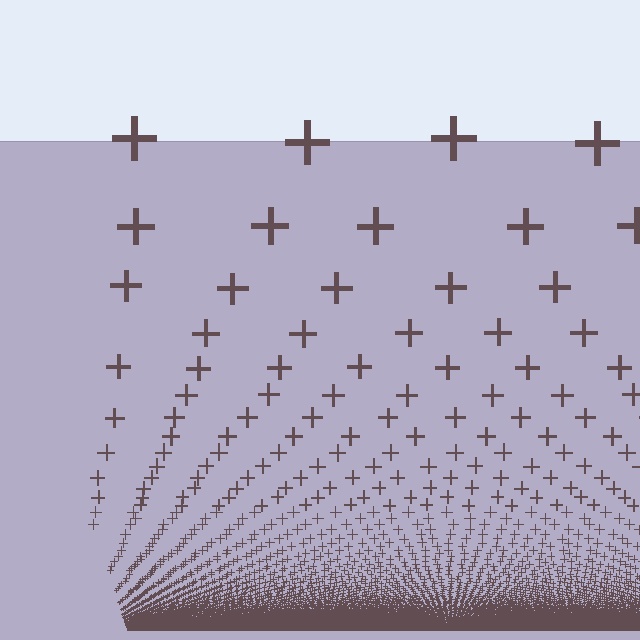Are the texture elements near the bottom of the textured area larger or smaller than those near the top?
Smaller. The gradient is inverted — elements near the bottom are smaller and denser.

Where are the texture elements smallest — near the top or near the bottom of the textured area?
Near the bottom.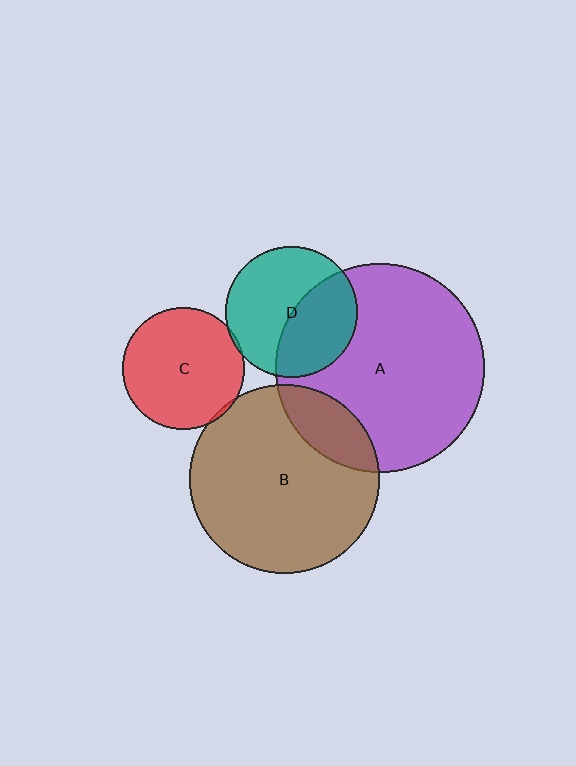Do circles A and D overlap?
Yes.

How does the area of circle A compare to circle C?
Approximately 2.9 times.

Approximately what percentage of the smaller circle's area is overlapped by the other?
Approximately 45%.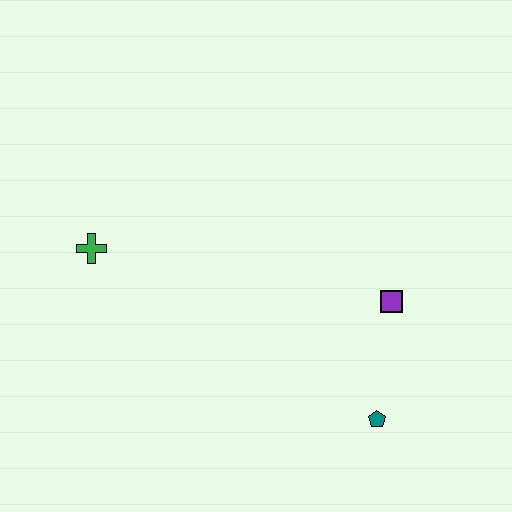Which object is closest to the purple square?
The teal pentagon is closest to the purple square.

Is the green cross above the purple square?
Yes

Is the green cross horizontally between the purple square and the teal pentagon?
No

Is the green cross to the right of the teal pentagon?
No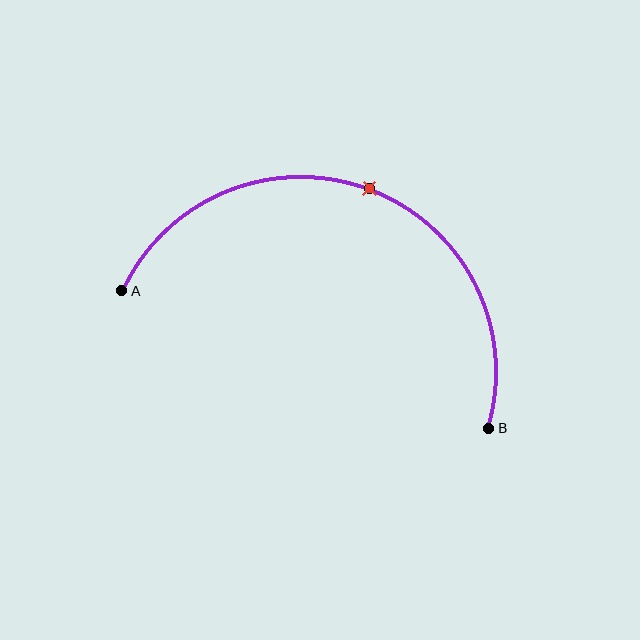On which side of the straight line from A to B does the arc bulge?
The arc bulges above the straight line connecting A and B.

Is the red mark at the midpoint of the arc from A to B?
Yes. The red mark lies on the arc at equal arc-length from both A and B — it is the arc midpoint.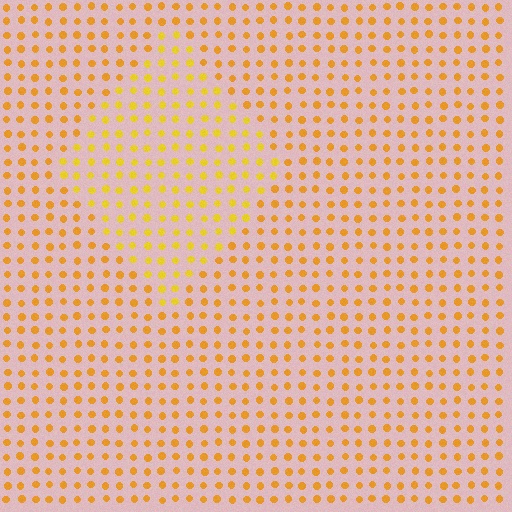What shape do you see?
I see a diamond.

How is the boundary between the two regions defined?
The boundary is defined purely by a slight shift in hue (about 17 degrees). Spacing, size, and orientation are identical on both sides.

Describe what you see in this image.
The image is filled with small orange elements in a uniform arrangement. A diamond-shaped region is visible where the elements are tinted to a slightly different hue, forming a subtle color boundary.